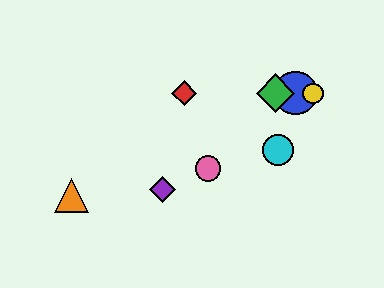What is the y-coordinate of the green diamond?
The green diamond is at y≈93.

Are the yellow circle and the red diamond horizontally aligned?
Yes, both are at y≈93.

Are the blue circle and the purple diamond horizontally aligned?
No, the blue circle is at y≈93 and the purple diamond is at y≈189.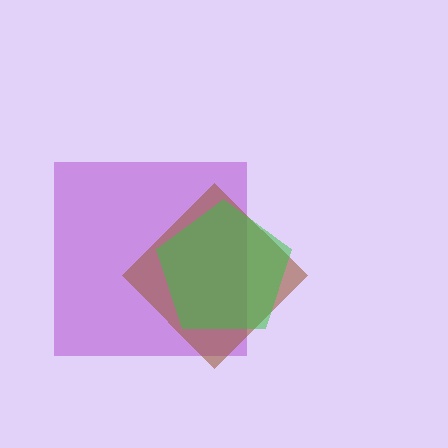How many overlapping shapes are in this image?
There are 3 overlapping shapes in the image.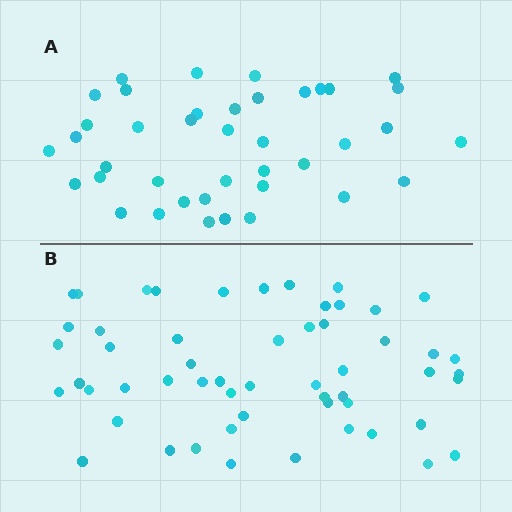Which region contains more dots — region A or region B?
Region B (the bottom region) has more dots.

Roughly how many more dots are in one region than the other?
Region B has approximately 15 more dots than region A.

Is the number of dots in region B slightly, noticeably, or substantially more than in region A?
Region B has noticeably more, but not dramatically so. The ratio is roughly 1.4 to 1.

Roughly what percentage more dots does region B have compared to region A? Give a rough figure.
About 40% more.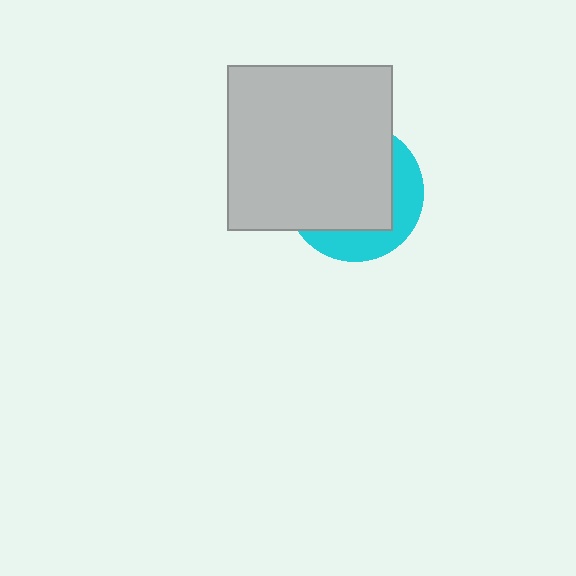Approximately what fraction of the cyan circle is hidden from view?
Roughly 69% of the cyan circle is hidden behind the light gray square.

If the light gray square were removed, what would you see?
You would see the complete cyan circle.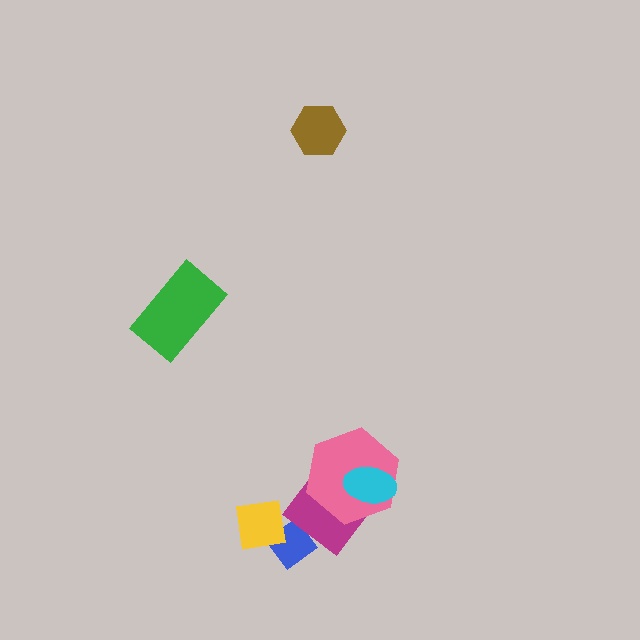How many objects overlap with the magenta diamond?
3 objects overlap with the magenta diamond.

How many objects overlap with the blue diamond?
2 objects overlap with the blue diamond.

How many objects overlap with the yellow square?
1 object overlaps with the yellow square.